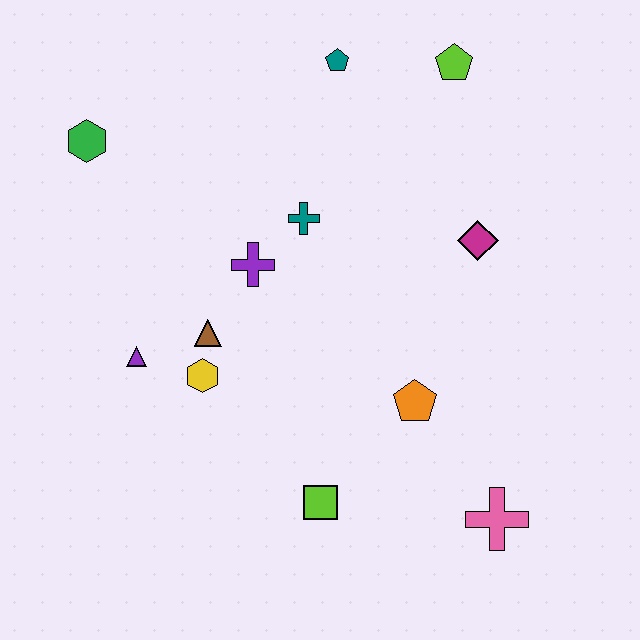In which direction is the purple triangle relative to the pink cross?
The purple triangle is to the left of the pink cross.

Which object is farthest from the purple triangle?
The lime pentagon is farthest from the purple triangle.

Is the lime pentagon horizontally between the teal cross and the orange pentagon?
No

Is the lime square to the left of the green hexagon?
No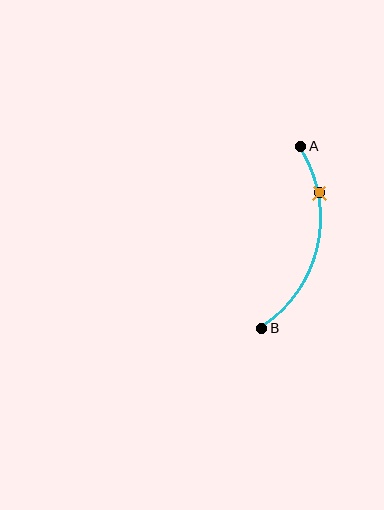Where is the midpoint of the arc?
The arc midpoint is the point on the curve farthest from the straight line joining A and B. It sits to the right of that line.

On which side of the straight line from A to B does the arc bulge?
The arc bulges to the right of the straight line connecting A and B.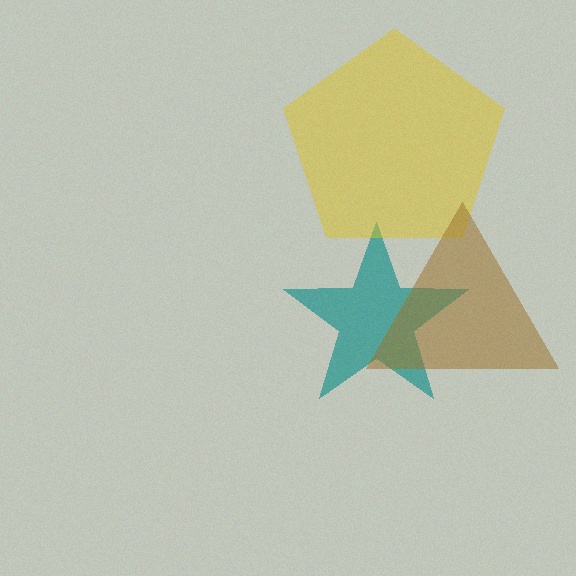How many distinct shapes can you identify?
There are 3 distinct shapes: a teal star, a yellow pentagon, a brown triangle.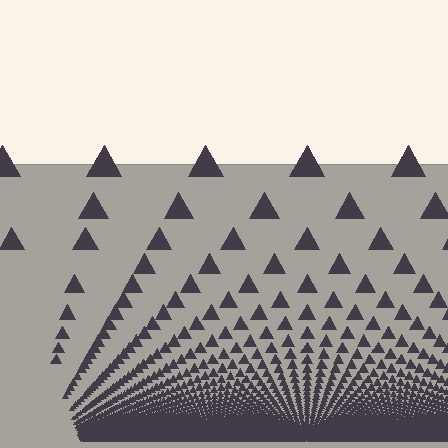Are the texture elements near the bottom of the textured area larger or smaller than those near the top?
Smaller. The gradient is inverted — elements near the bottom are smaller and denser.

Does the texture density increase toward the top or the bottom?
Density increases toward the bottom.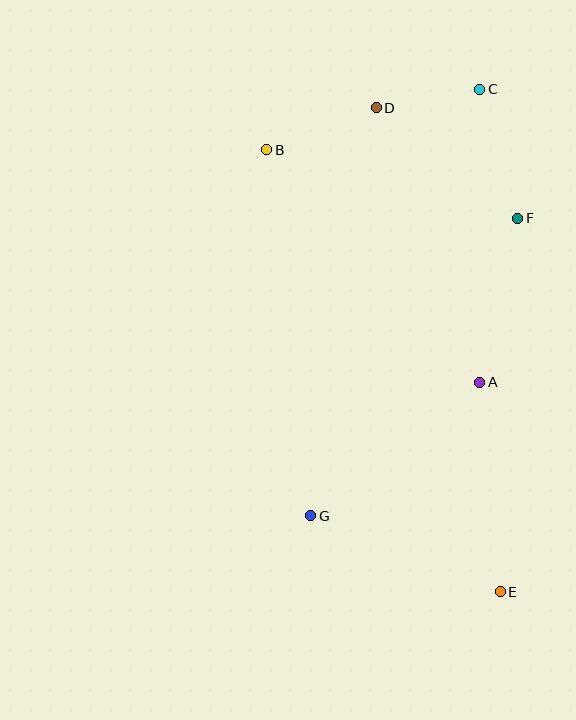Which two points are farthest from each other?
Points C and E are farthest from each other.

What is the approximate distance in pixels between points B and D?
The distance between B and D is approximately 117 pixels.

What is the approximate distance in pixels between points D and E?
The distance between D and E is approximately 499 pixels.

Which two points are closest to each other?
Points C and D are closest to each other.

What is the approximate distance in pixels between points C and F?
The distance between C and F is approximately 135 pixels.